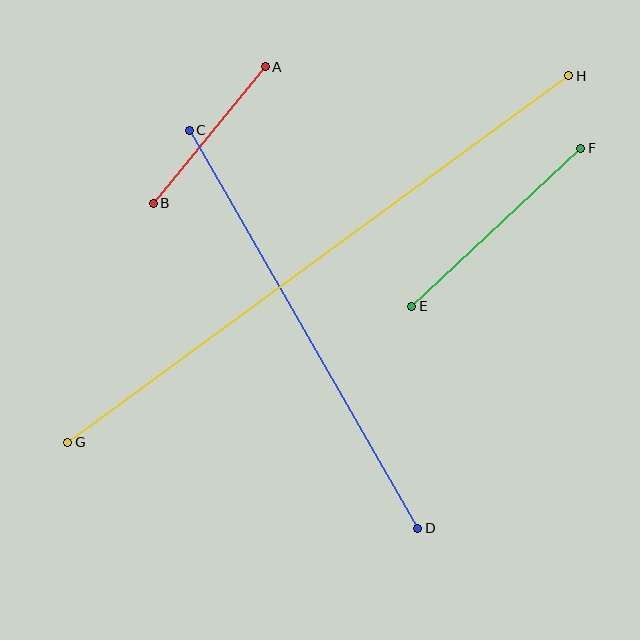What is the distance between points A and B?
The distance is approximately 177 pixels.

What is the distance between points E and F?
The distance is approximately 231 pixels.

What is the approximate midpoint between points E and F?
The midpoint is at approximately (496, 227) pixels.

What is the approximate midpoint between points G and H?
The midpoint is at approximately (318, 259) pixels.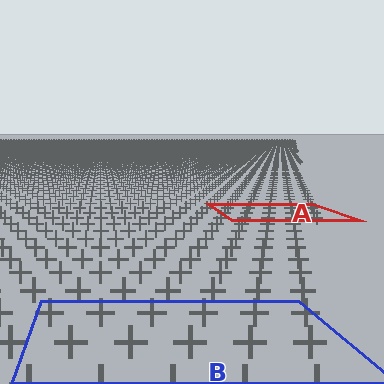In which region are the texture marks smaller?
The texture marks are smaller in region A, because it is farther away.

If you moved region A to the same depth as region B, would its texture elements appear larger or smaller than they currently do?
They would appear larger. At a closer depth, the same texture elements are projected at a bigger on-screen size.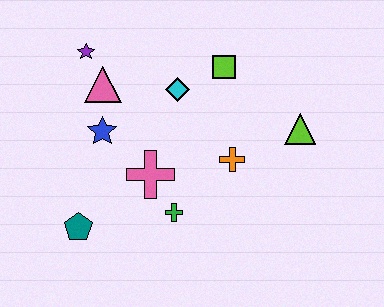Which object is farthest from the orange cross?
The purple star is farthest from the orange cross.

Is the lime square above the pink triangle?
Yes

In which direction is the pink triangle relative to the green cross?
The pink triangle is above the green cross.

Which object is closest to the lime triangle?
The orange cross is closest to the lime triangle.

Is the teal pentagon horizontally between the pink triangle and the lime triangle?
No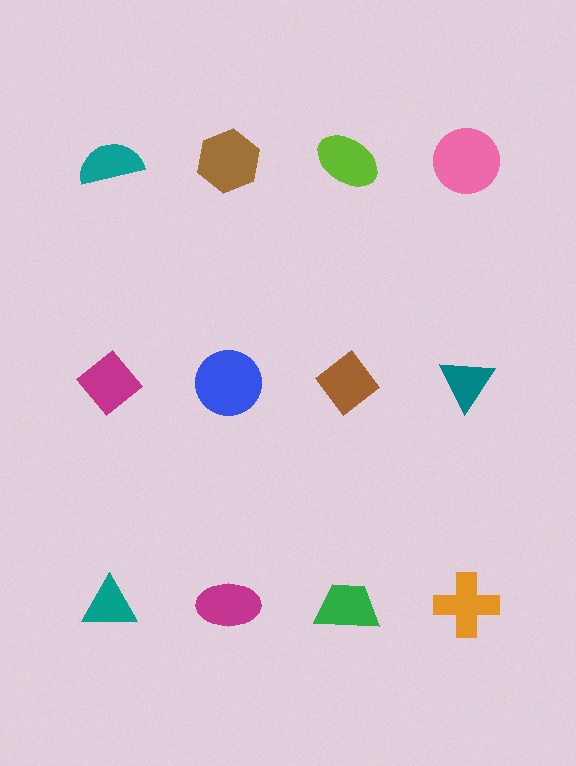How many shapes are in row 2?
4 shapes.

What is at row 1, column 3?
A lime ellipse.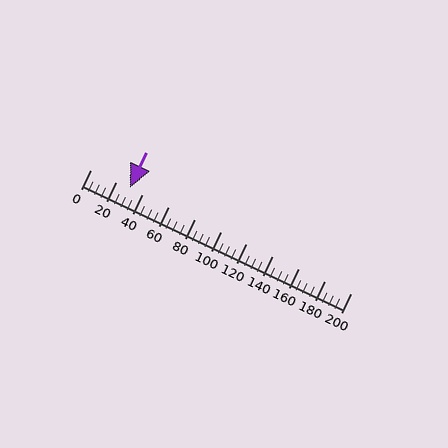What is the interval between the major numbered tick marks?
The major tick marks are spaced 20 units apart.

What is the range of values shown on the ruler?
The ruler shows values from 0 to 200.